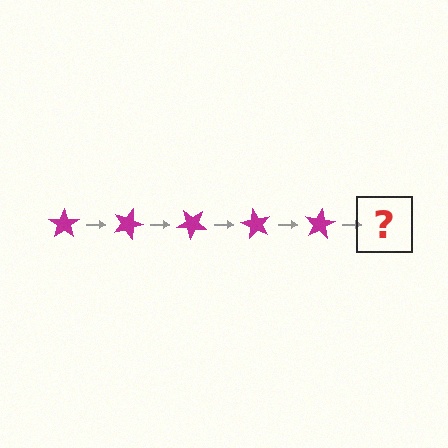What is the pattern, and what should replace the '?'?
The pattern is that the star rotates 20 degrees each step. The '?' should be a magenta star rotated 100 degrees.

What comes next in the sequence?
The next element should be a magenta star rotated 100 degrees.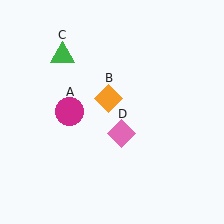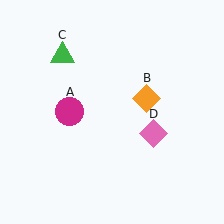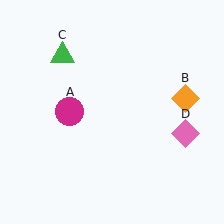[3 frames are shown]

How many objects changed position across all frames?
2 objects changed position: orange diamond (object B), pink diamond (object D).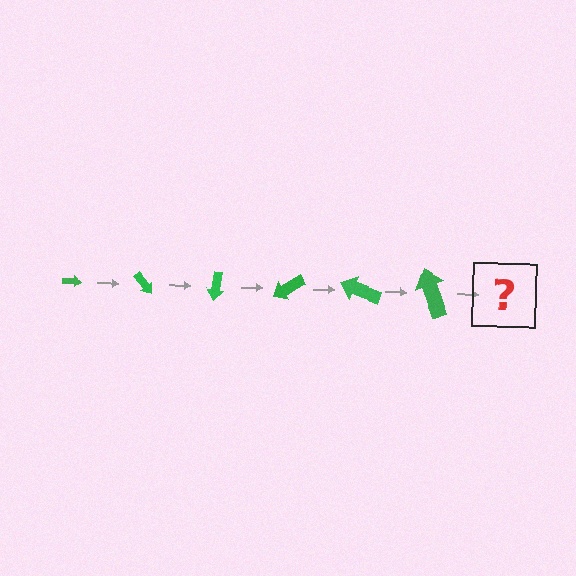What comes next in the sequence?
The next element should be an arrow, larger than the previous one and rotated 300 degrees from the start.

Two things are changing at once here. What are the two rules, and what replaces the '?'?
The two rules are that the arrow grows larger each step and it rotates 50 degrees each step. The '?' should be an arrow, larger than the previous one and rotated 300 degrees from the start.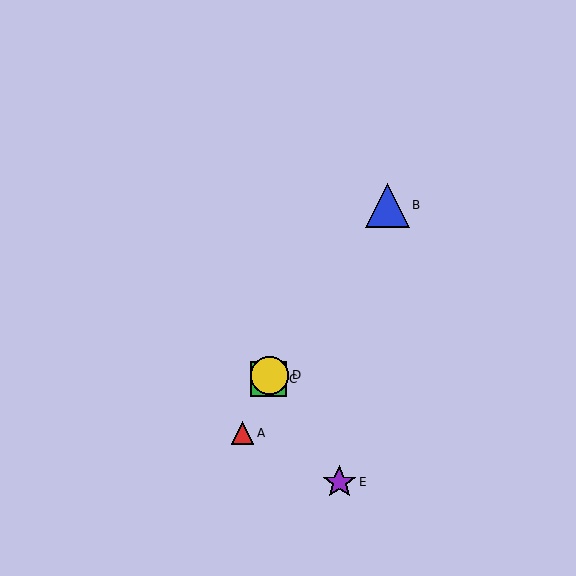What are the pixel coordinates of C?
Object C is at (268, 379).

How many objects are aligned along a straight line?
3 objects (A, C, D) are aligned along a straight line.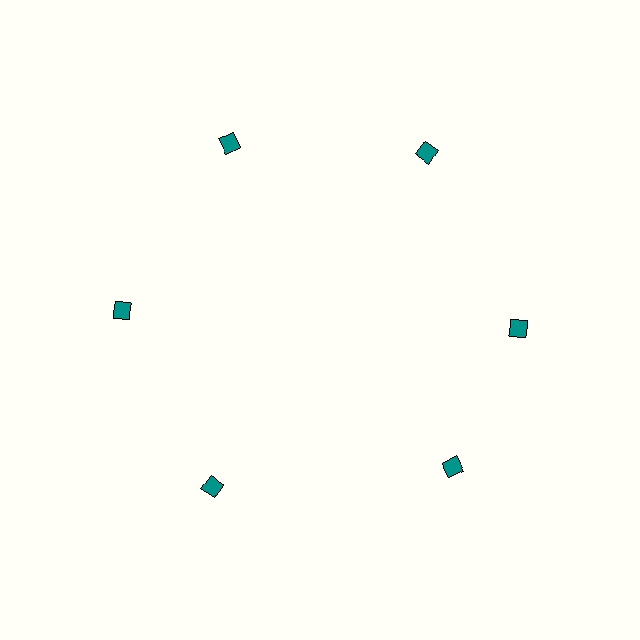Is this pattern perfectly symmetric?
No. The 6 teal diamonds are arranged in a ring, but one element near the 5 o'clock position is rotated out of alignment along the ring, breaking the 6-fold rotational symmetry.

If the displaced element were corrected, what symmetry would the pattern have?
It would have 6-fold rotational symmetry — the pattern would map onto itself every 60 degrees.